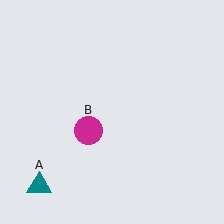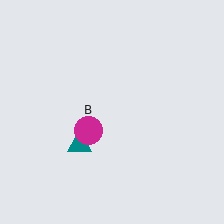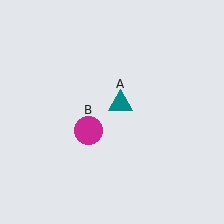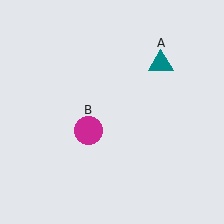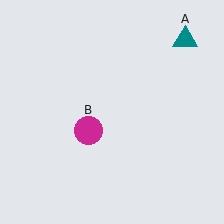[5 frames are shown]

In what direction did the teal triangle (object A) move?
The teal triangle (object A) moved up and to the right.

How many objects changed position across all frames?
1 object changed position: teal triangle (object A).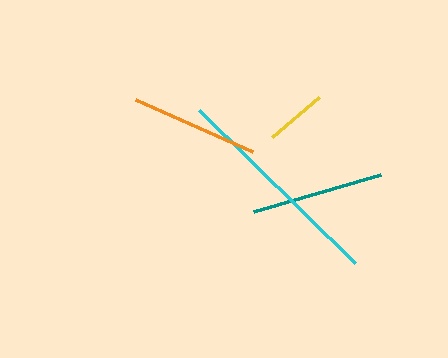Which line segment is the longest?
The cyan line is the longest at approximately 218 pixels.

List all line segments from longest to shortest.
From longest to shortest: cyan, teal, orange, yellow.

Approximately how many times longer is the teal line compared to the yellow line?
The teal line is approximately 2.2 times the length of the yellow line.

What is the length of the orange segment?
The orange segment is approximately 128 pixels long.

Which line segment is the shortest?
The yellow line is the shortest at approximately 61 pixels.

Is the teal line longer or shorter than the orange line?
The teal line is longer than the orange line.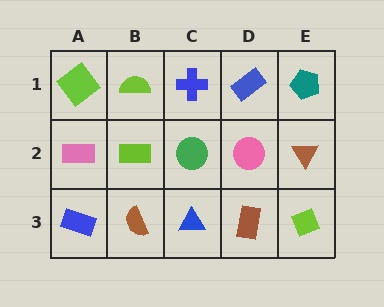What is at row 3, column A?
A blue rectangle.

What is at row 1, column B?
A lime semicircle.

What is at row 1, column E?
A teal pentagon.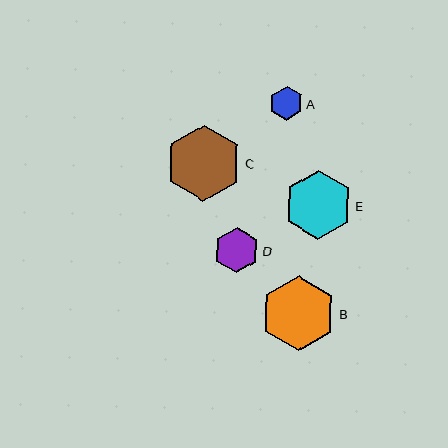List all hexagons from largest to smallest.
From largest to smallest: C, B, E, D, A.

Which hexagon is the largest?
Hexagon C is the largest with a size of approximately 76 pixels.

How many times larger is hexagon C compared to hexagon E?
Hexagon C is approximately 1.1 times the size of hexagon E.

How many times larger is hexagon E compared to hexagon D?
Hexagon E is approximately 1.5 times the size of hexagon D.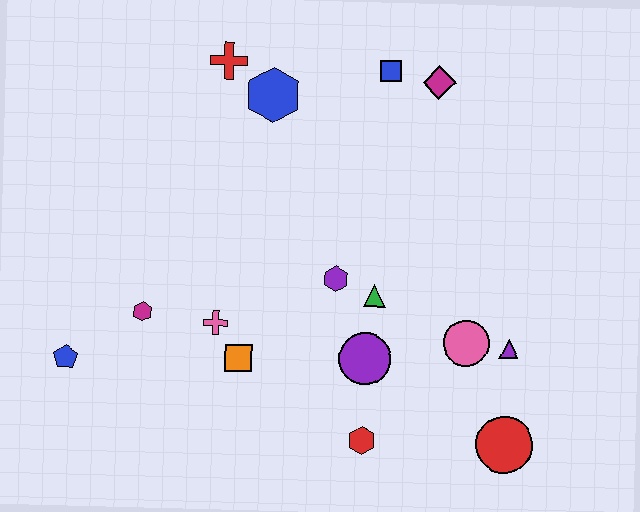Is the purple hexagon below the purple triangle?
No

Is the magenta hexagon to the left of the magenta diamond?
Yes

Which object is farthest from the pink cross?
The magenta diamond is farthest from the pink cross.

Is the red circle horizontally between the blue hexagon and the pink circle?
No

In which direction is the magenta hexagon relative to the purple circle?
The magenta hexagon is to the left of the purple circle.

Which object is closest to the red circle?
The purple triangle is closest to the red circle.